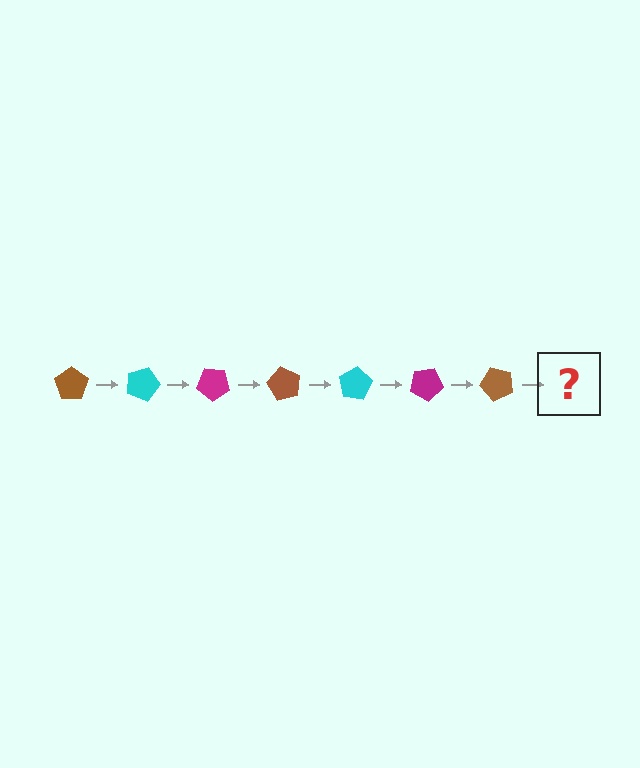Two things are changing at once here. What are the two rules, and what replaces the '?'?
The two rules are that it rotates 20 degrees each step and the color cycles through brown, cyan, and magenta. The '?' should be a cyan pentagon, rotated 140 degrees from the start.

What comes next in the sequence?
The next element should be a cyan pentagon, rotated 140 degrees from the start.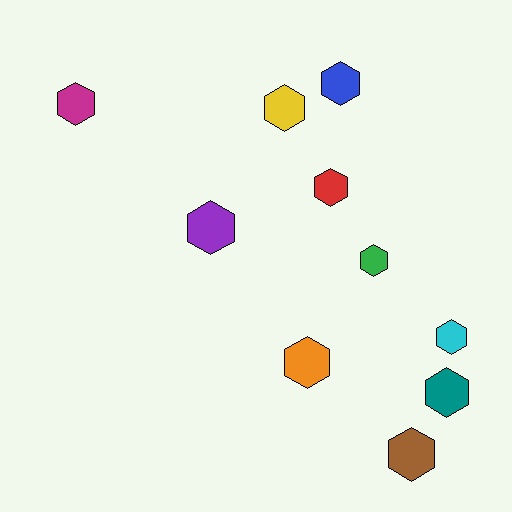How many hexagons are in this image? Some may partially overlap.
There are 10 hexagons.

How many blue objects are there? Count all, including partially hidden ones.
There is 1 blue object.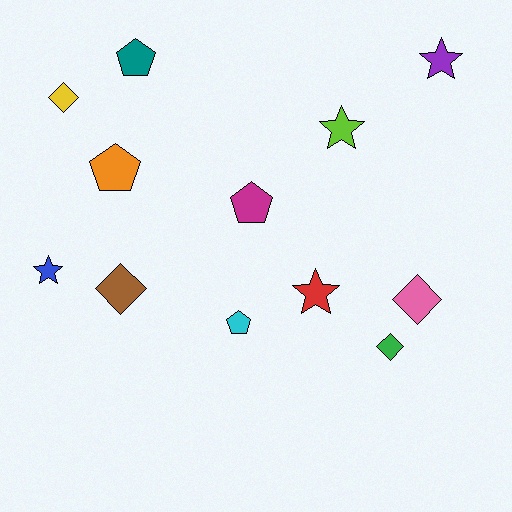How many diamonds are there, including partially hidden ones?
There are 4 diamonds.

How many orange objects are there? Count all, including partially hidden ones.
There is 1 orange object.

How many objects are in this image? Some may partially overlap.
There are 12 objects.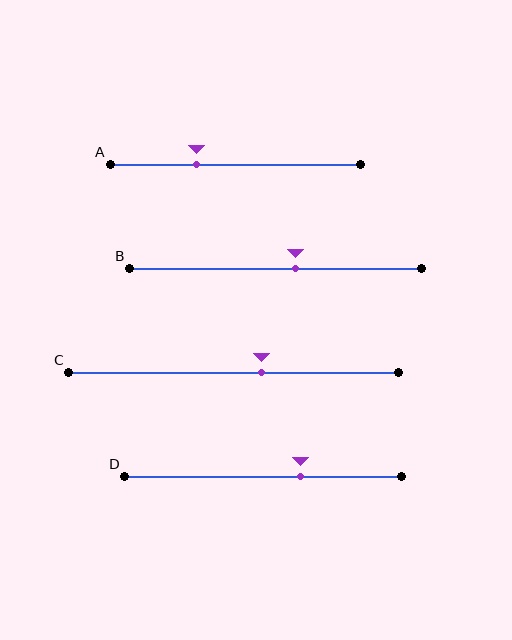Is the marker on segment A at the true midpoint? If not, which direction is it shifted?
No, the marker on segment A is shifted to the left by about 16% of the segment length.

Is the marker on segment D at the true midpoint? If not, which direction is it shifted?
No, the marker on segment D is shifted to the right by about 14% of the segment length.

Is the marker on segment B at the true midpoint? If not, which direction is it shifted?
No, the marker on segment B is shifted to the right by about 7% of the segment length.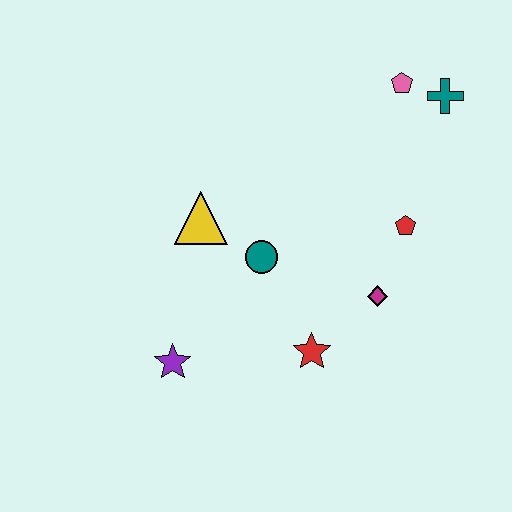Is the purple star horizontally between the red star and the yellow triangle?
No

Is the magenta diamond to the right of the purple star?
Yes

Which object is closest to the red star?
The magenta diamond is closest to the red star.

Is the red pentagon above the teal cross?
No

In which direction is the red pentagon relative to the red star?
The red pentagon is above the red star.